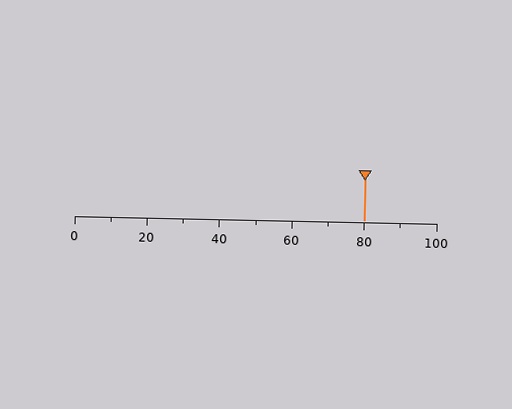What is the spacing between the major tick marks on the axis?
The major ticks are spaced 20 apart.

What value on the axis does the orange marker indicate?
The marker indicates approximately 80.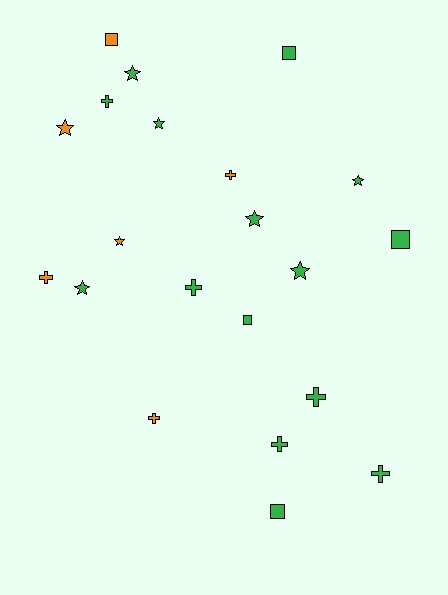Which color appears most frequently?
Green, with 15 objects.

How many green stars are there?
There are 6 green stars.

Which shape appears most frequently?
Cross, with 8 objects.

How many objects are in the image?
There are 21 objects.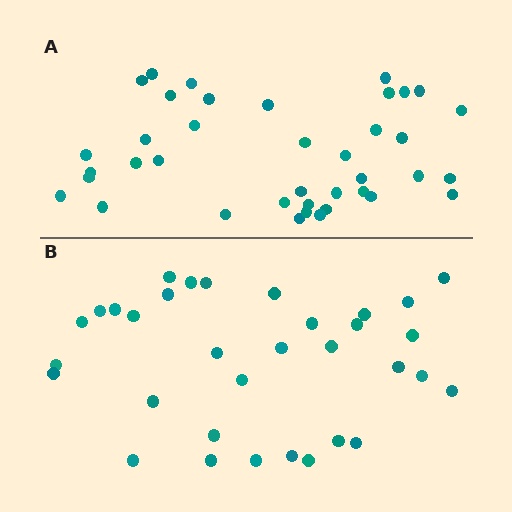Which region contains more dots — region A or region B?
Region A (the top region) has more dots.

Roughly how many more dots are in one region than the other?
Region A has about 6 more dots than region B.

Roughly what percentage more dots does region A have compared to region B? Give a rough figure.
About 20% more.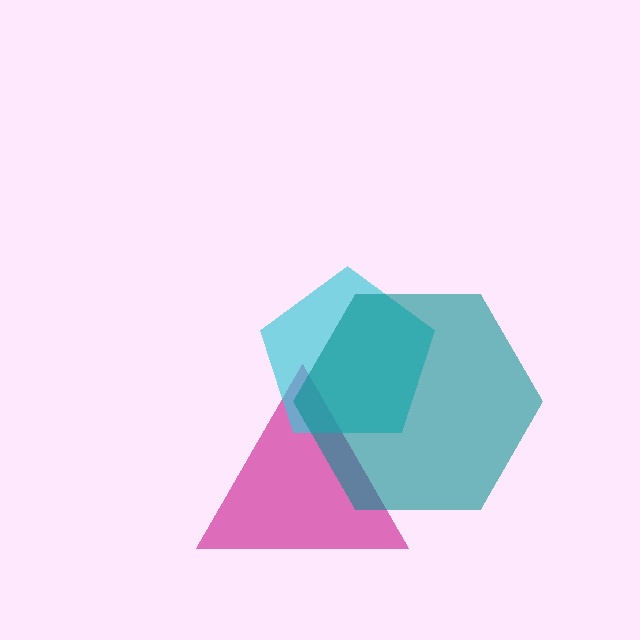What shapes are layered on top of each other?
The layered shapes are: a magenta triangle, a cyan pentagon, a teal hexagon.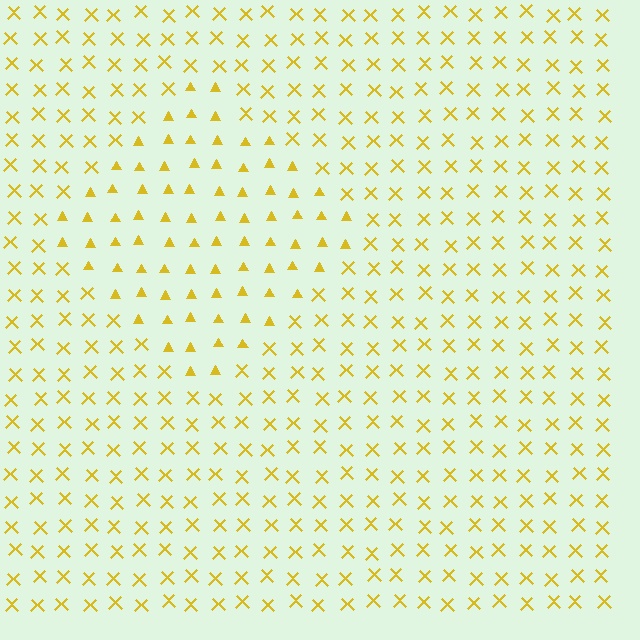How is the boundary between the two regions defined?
The boundary is defined by a change in element shape: triangles inside vs. X marks outside. All elements share the same color and spacing.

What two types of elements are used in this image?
The image uses triangles inside the diamond region and X marks outside it.